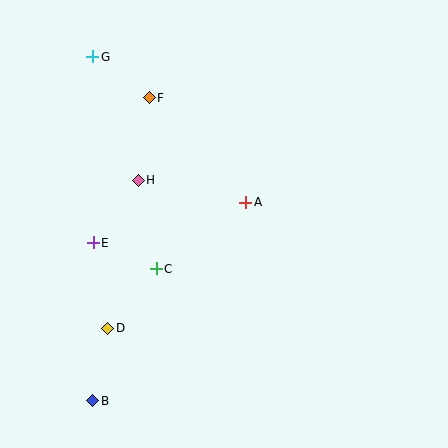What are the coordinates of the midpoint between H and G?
The midpoint between H and G is at (116, 118).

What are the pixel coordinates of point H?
Point H is at (138, 180).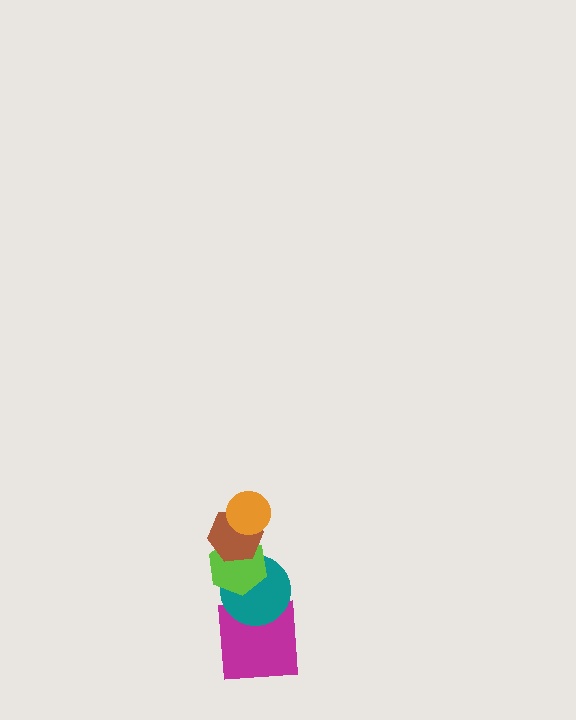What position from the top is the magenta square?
The magenta square is 5th from the top.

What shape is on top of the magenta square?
The teal circle is on top of the magenta square.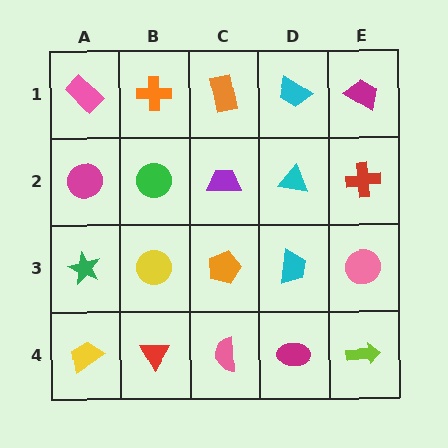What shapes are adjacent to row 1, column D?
A cyan triangle (row 2, column D), an orange rectangle (row 1, column C), a magenta trapezoid (row 1, column E).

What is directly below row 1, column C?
A purple trapezoid.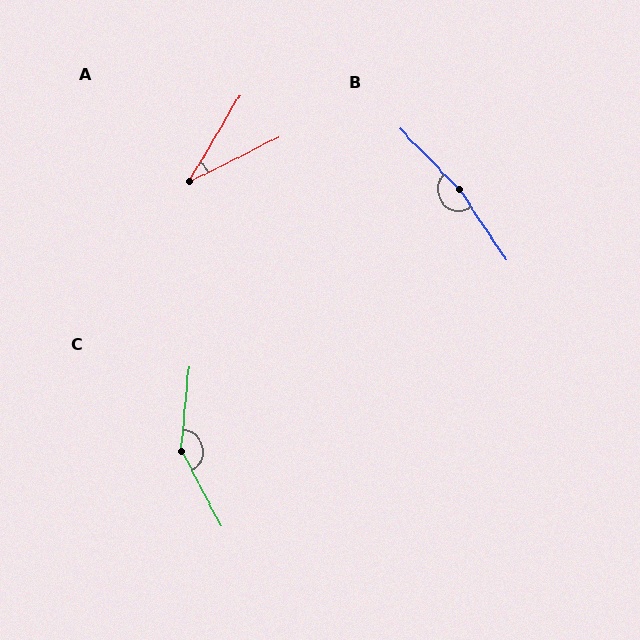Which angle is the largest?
B, at approximately 169 degrees.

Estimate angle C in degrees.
Approximately 147 degrees.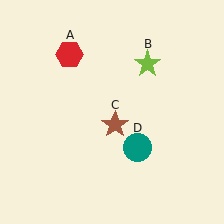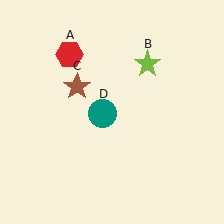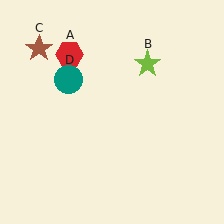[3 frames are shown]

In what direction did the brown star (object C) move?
The brown star (object C) moved up and to the left.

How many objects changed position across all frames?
2 objects changed position: brown star (object C), teal circle (object D).